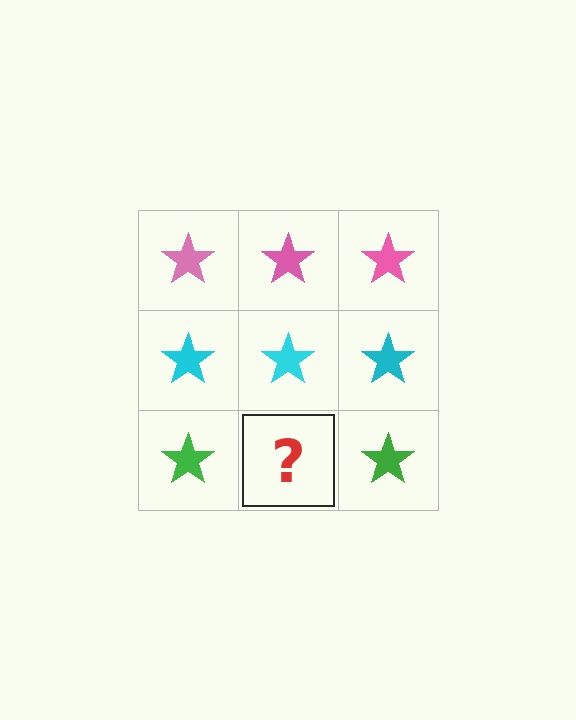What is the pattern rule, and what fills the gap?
The rule is that each row has a consistent color. The gap should be filled with a green star.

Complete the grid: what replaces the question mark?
The question mark should be replaced with a green star.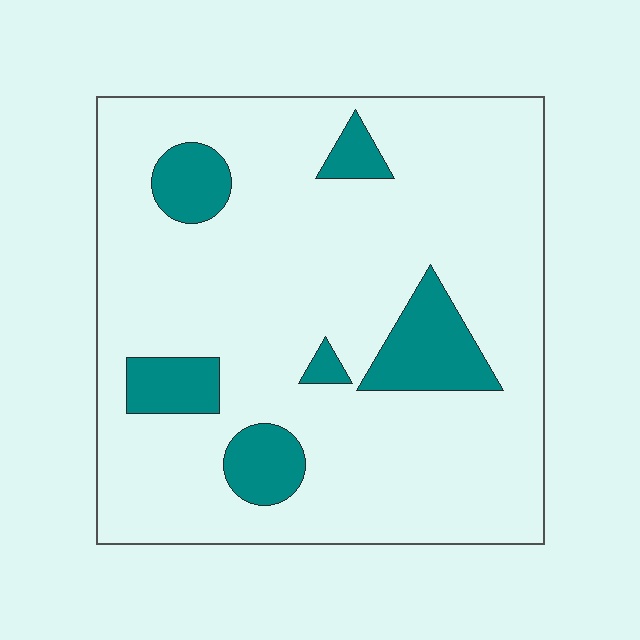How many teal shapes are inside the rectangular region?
6.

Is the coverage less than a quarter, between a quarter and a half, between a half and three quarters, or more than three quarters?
Less than a quarter.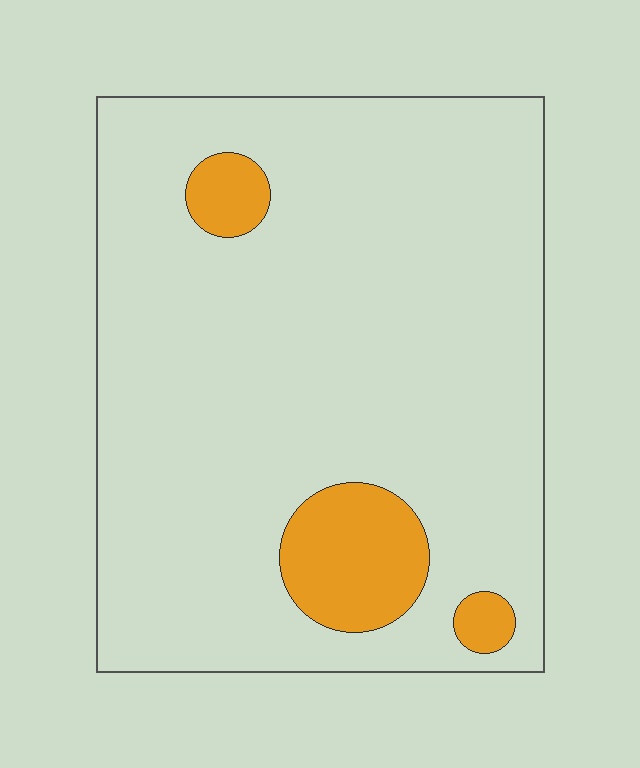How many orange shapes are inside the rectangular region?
3.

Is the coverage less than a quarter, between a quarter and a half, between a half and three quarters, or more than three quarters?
Less than a quarter.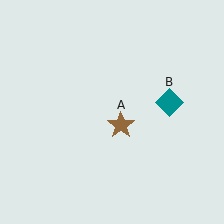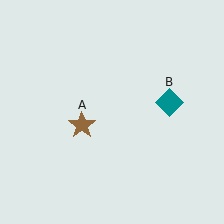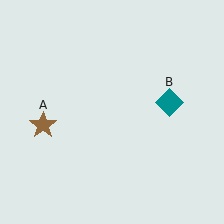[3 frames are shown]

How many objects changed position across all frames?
1 object changed position: brown star (object A).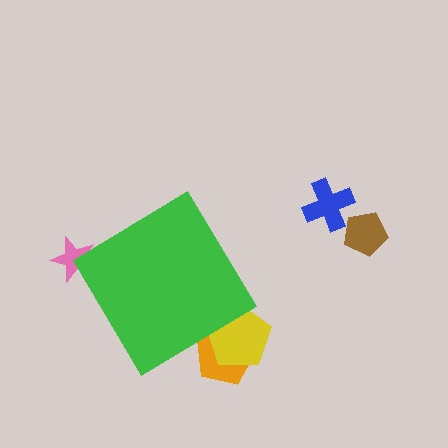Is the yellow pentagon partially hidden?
Yes, the yellow pentagon is partially hidden behind the green diamond.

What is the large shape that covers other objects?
A green diamond.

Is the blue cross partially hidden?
No, the blue cross is fully visible.